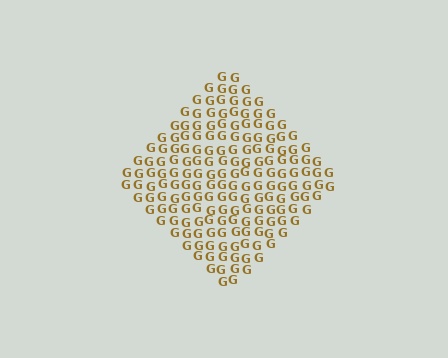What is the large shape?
The large shape is a diamond.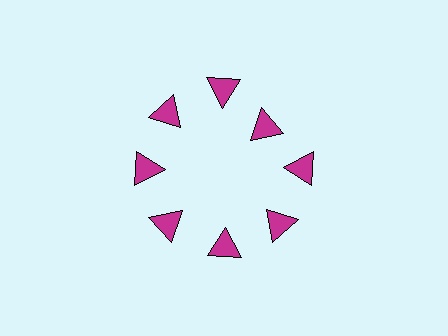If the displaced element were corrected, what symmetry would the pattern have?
It would have 8-fold rotational symmetry — the pattern would map onto itself every 45 degrees.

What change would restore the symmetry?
The symmetry would be restored by moving it outward, back onto the ring so that all 8 triangles sit at equal angles and equal distance from the center.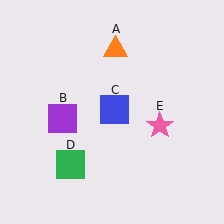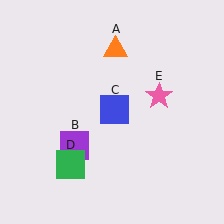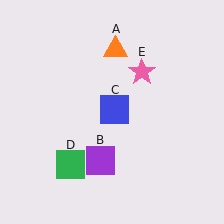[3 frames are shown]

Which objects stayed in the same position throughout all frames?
Orange triangle (object A) and blue square (object C) and green square (object D) remained stationary.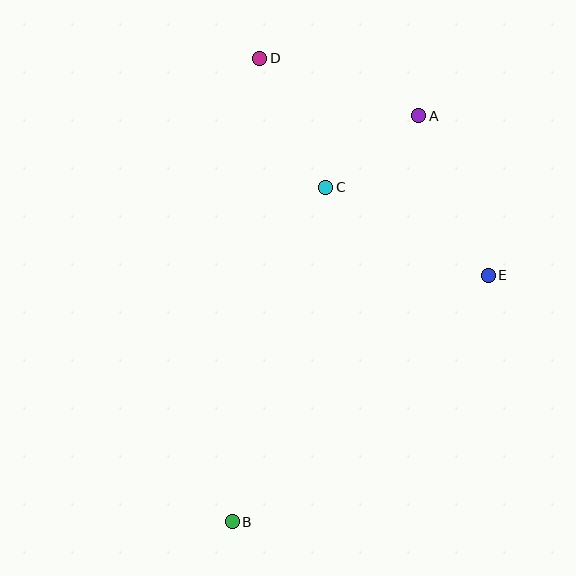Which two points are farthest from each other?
Points B and D are farthest from each other.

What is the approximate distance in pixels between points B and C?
The distance between B and C is approximately 347 pixels.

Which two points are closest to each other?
Points A and C are closest to each other.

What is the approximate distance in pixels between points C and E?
The distance between C and E is approximately 185 pixels.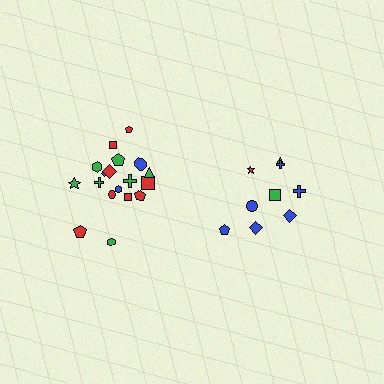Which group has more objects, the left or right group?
The left group.